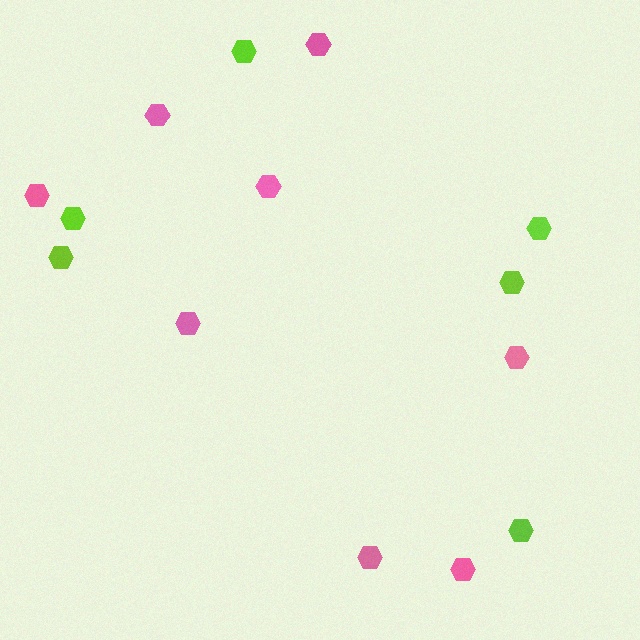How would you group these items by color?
There are 2 groups: one group of pink hexagons (8) and one group of lime hexagons (6).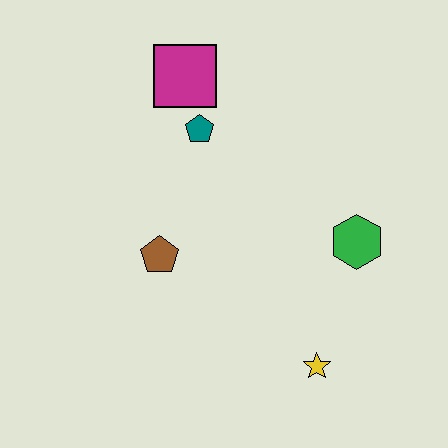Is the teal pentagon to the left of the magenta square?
No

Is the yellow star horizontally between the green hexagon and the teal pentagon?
Yes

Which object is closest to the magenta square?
The teal pentagon is closest to the magenta square.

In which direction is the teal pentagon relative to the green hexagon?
The teal pentagon is to the left of the green hexagon.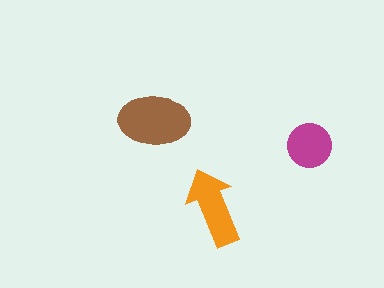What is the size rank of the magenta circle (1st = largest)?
3rd.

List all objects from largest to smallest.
The brown ellipse, the orange arrow, the magenta circle.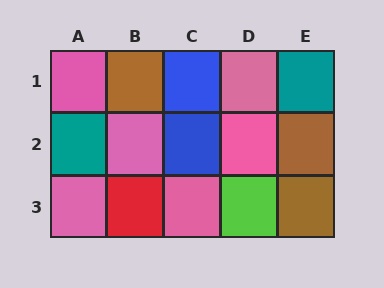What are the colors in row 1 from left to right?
Pink, brown, blue, pink, teal.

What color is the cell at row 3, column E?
Brown.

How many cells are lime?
1 cell is lime.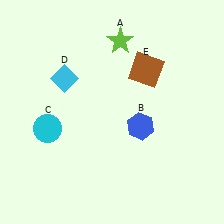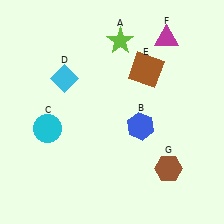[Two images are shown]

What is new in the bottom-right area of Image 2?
A brown hexagon (G) was added in the bottom-right area of Image 2.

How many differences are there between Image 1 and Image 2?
There are 2 differences between the two images.